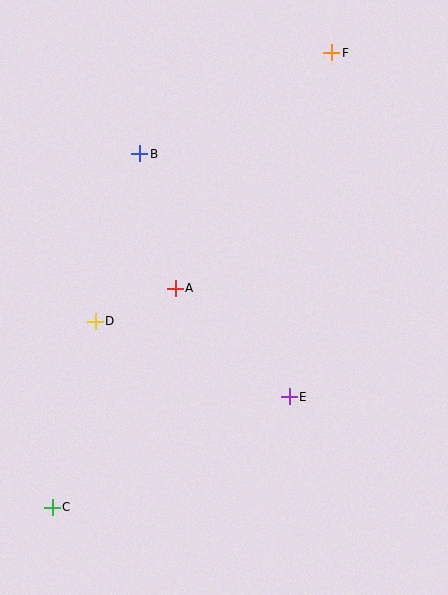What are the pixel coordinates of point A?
Point A is at (175, 288).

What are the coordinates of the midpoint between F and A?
The midpoint between F and A is at (253, 170).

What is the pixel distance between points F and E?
The distance between F and E is 347 pixels.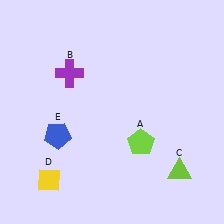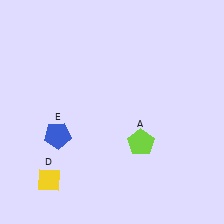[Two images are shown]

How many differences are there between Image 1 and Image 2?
There are 2 differences between the two images.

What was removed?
The lime triangle (C), the purple cross (B) were removed in Image 2.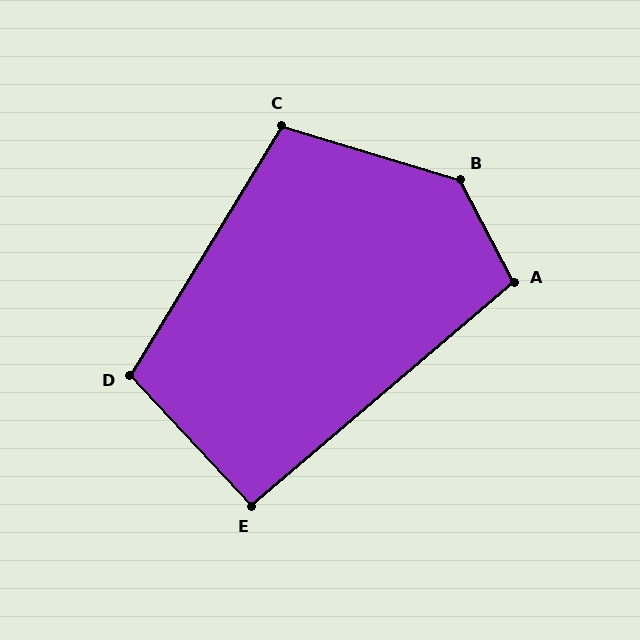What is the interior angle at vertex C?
Approximately 104 degrees (obtuse).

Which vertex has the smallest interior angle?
E, at approximately 93 degrees.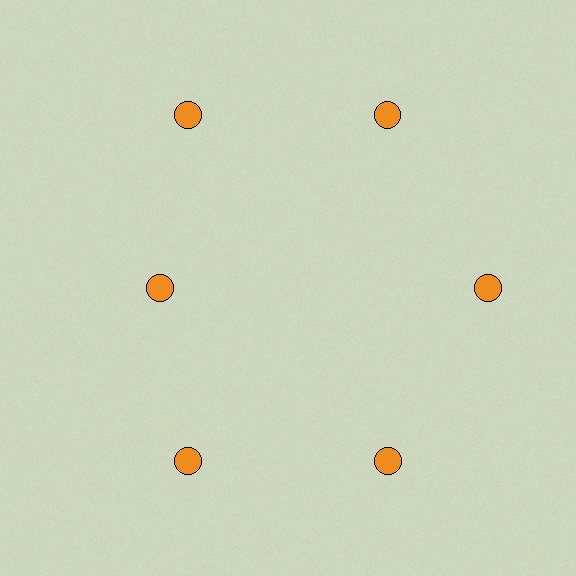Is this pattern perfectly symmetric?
No. The 6 orange circles are arranged in a ring, but one element near the 9 o'clock position is pulled inward toward the center, breaking the 6-fold rotational symmetry.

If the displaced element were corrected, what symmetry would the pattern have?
It would have 6-fold rotational symmetry — the pattern would map onto itself every 60 degrees.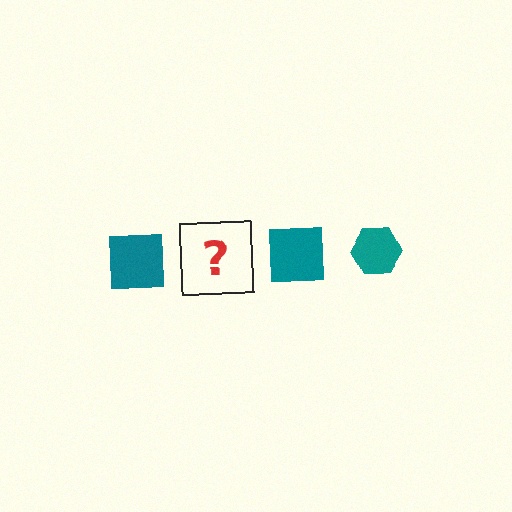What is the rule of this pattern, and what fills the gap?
The rule is that the pattern cycles through square, hexagon shapes in teal. The gap should be filled with a teal hexagon.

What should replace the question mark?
The question mark should be replaced with a teal hexagon.